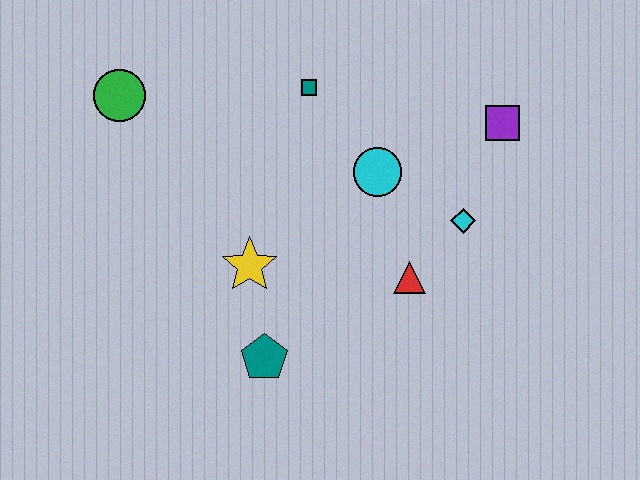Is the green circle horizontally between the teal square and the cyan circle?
No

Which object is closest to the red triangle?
The cyan diamond is closest to the red triangle.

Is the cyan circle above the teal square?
No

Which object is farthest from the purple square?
The green circle is farthest from the purple square.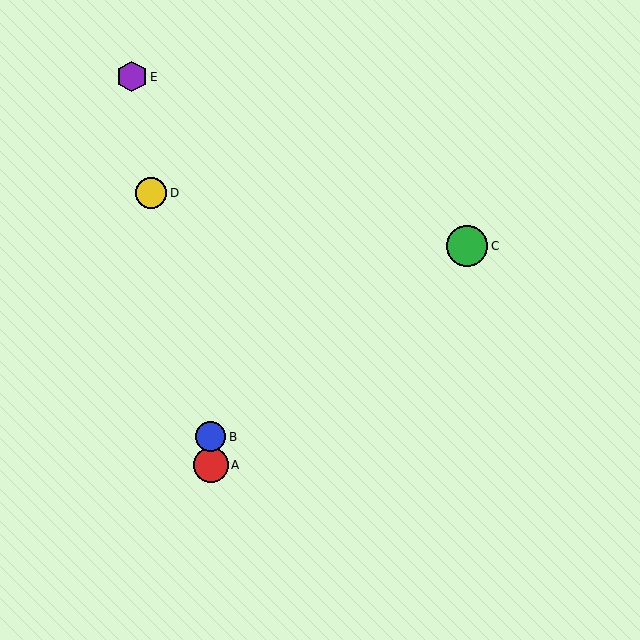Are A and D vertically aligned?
No, A is at x≈211 and D is at x≈151.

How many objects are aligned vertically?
2 objects (A, B) are aligned vertically.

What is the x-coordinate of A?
Object A is at x≈211.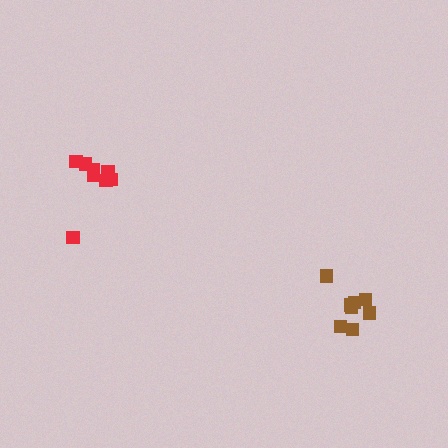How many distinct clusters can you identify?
There are 2 distinct clusters.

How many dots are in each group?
Group 1: 8 dots, Group 2: 8 dots (16 total).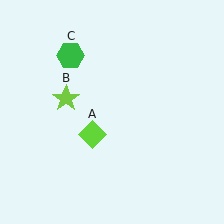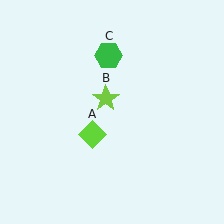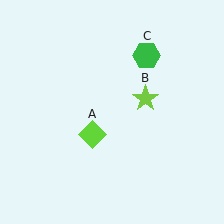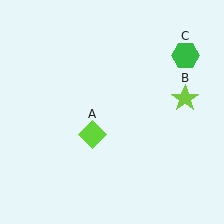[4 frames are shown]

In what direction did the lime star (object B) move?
The lime star (object B) moved right.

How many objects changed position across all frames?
2 objects changed position: lime star (object B), green hexagon (object C).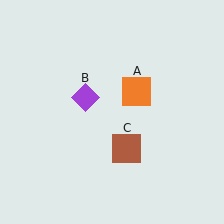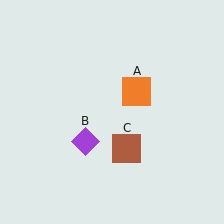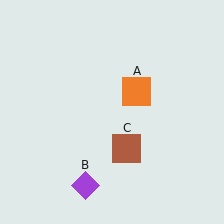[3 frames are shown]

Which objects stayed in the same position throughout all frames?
Orange square (object A) and brown square (object C) remained stationary.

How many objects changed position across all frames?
1 object changed position: purple diamond (object B).